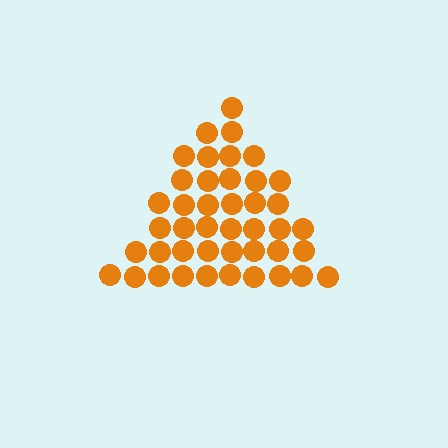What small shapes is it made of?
It is made of small circles.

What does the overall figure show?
The overall figure shows a triangle.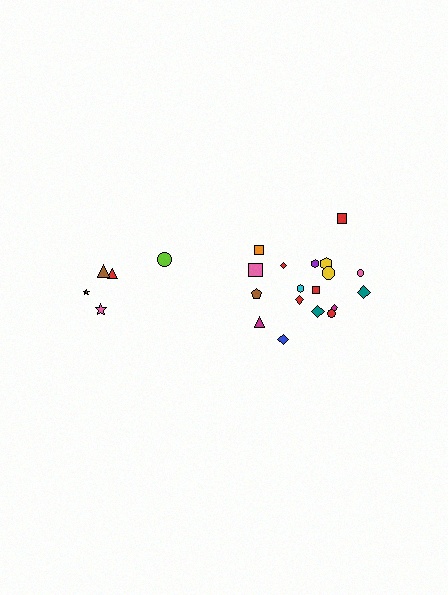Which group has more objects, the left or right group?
The right group.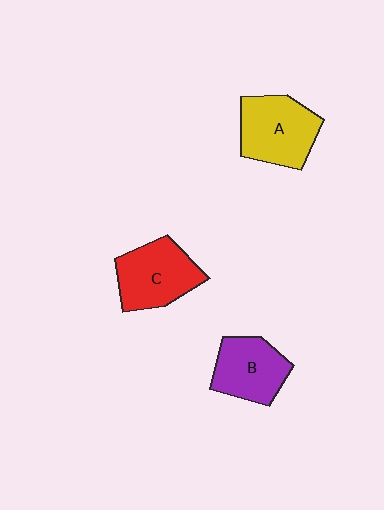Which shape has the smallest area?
Shape B (purple).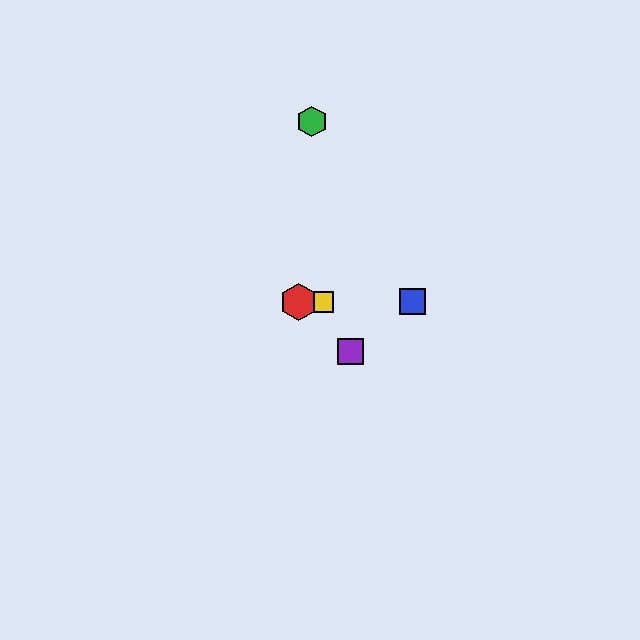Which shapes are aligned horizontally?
The red hexagon, the blue square, the yellow square are aligned horizontally.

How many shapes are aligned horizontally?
3 shapes (the red hexagon, the blue square, the yellow square) are aligned horizontally.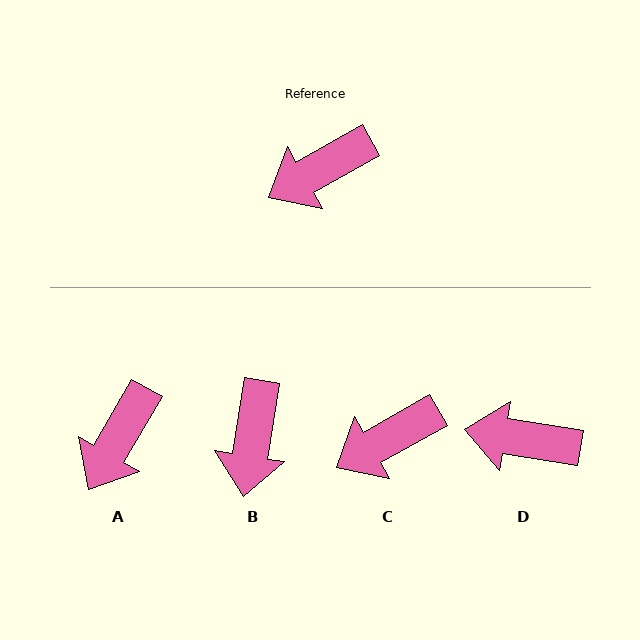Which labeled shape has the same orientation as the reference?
C.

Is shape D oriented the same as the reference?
No, it is off by about 38 degrees.